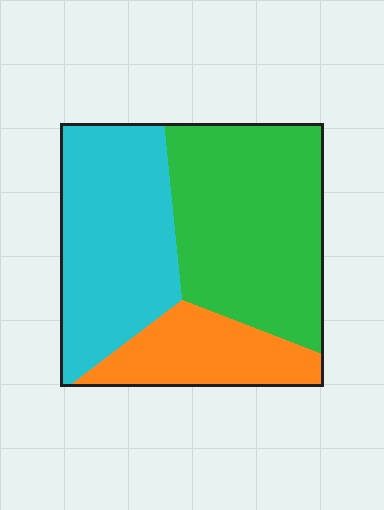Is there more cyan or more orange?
Cyan.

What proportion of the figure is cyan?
Cyan covers 37% of the figure.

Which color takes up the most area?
Green, at roughly 45%.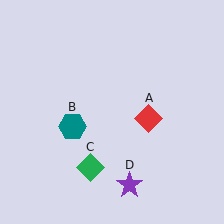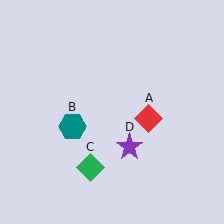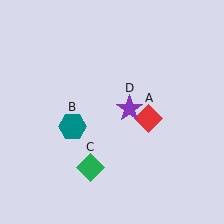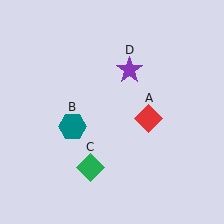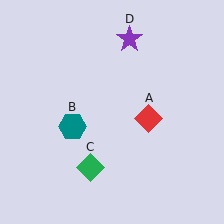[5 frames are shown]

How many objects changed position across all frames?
1 object changed position: purple star (object D).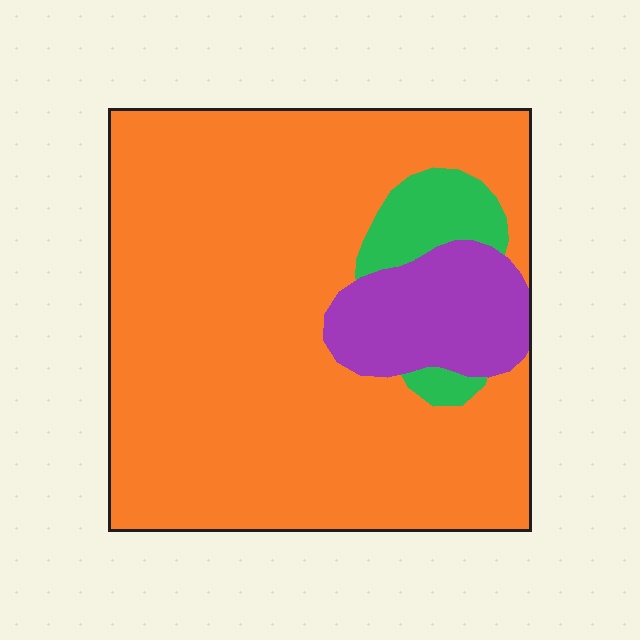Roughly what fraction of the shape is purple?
Purple takes up about one eighth (1/8) of the shape.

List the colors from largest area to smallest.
From largest to smallest: orange, purple, green.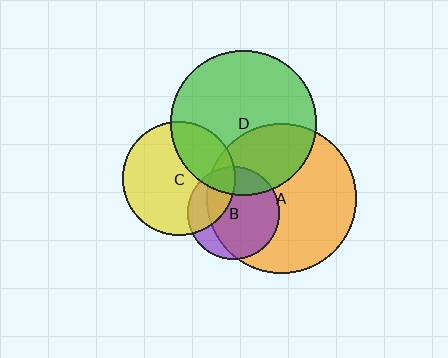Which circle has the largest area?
Circle A (orange).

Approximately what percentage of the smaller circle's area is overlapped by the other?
Approximately 15%.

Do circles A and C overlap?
Yes.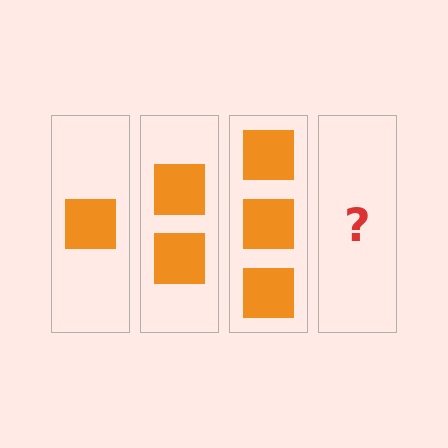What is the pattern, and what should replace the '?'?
The pattern is that each step adds one more square. The '?' should be 4 squares.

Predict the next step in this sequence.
The next step is 4 squares.